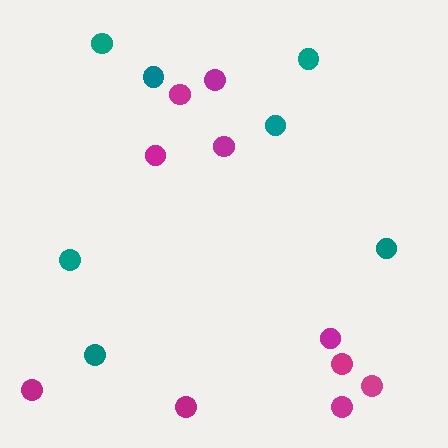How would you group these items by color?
There are 2 groups: one group of teal circles (7) and one group of magenta circles (10).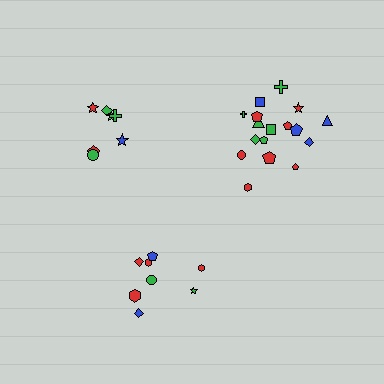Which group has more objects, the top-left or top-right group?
The top-right group.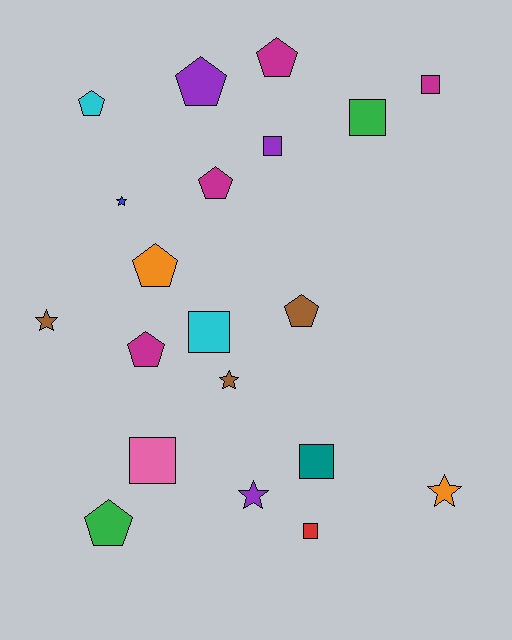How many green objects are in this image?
There are 2 green objects.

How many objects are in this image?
There are 20 objects.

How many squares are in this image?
There are 7 squares.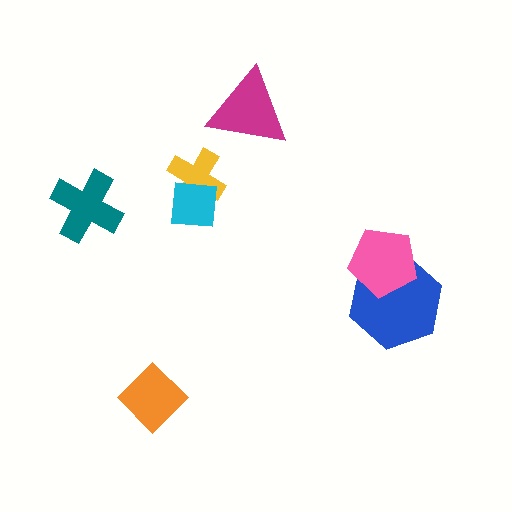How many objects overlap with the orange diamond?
0 objects overlap with the orange diamond.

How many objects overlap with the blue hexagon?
1 object overlaps with the blue hexagon.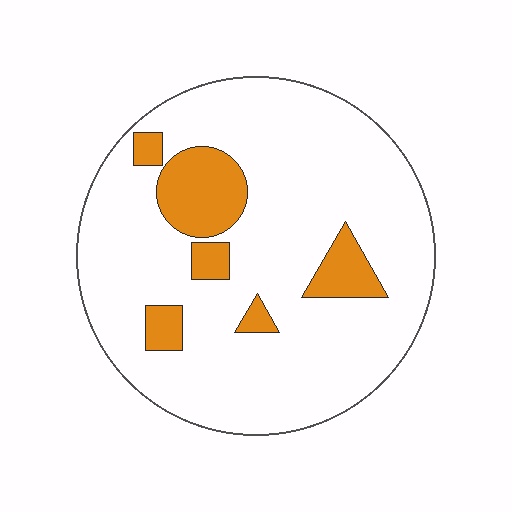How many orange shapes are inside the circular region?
6.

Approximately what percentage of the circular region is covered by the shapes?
Approximately 15%.